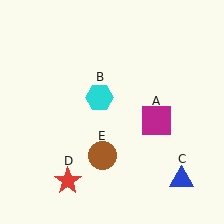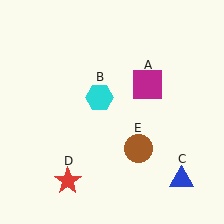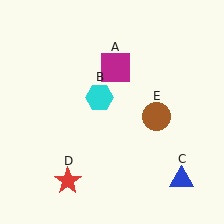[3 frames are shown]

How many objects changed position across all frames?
2 objects changed position: magenta square (object A), brown circle (object E).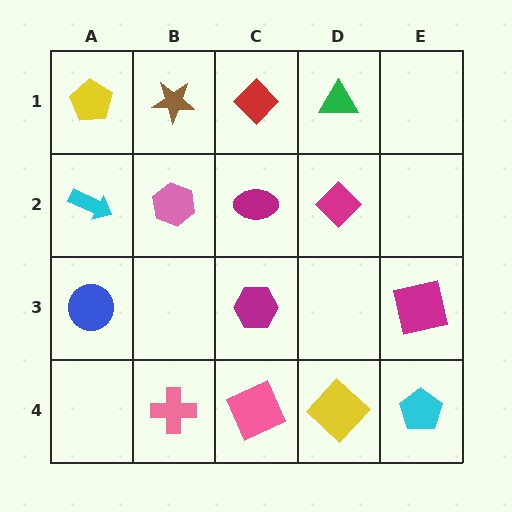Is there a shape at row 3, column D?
No, that cell is empty.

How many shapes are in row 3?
3 shapes.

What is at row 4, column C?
A pink square.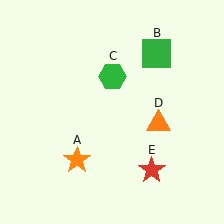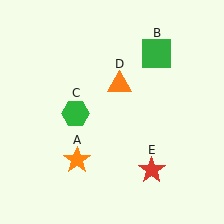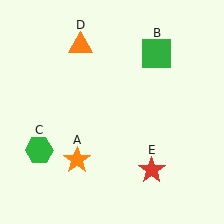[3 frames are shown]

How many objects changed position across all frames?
2 objects changed position: green hexagon (object C), orange triangle (object D).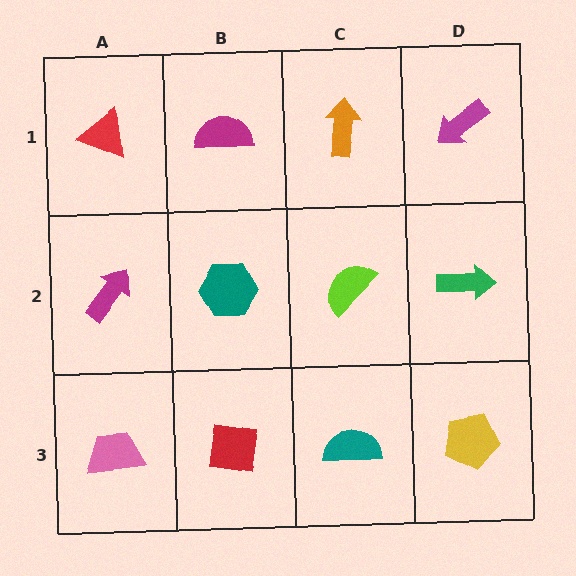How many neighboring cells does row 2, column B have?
4.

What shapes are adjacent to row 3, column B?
A teal hexagon (row 2, column B), a pink trapezoid (row 3, column A), a teal semicircle (row 3, column C).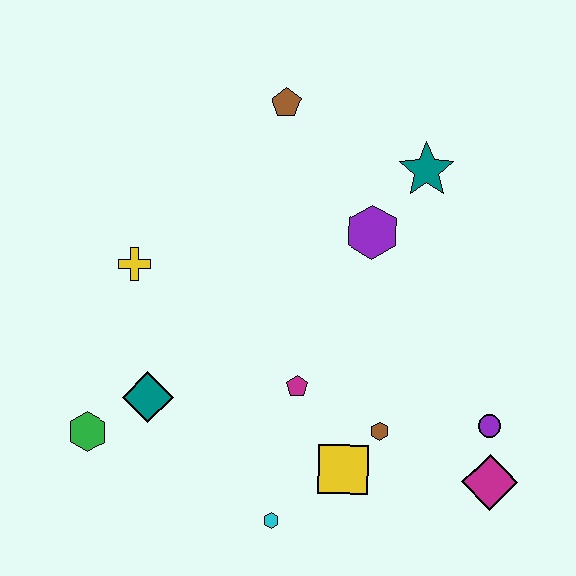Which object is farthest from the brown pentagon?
The magenta diamond is farthest from the brown pentagon.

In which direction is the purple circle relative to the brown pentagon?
The purple circle is below the brown pentagon.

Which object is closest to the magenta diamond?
The purple circle is closest to the magenta diamond.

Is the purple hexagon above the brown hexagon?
Yes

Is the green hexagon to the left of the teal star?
Yes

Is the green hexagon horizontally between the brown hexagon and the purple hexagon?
No